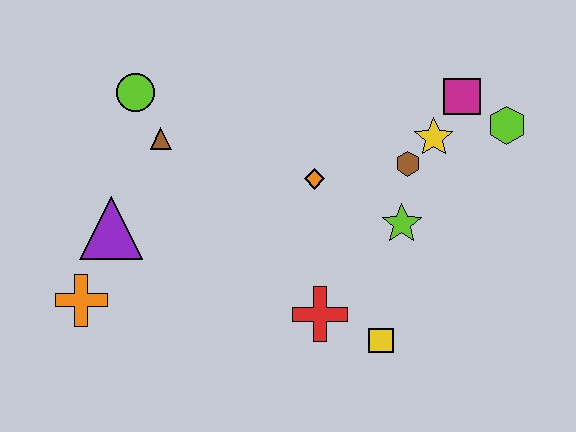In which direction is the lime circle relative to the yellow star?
The lime circle is to the left of the yellow star.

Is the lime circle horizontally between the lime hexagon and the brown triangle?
No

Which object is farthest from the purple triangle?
The lime hexagon is farthest from the purple triangle.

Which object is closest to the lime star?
The brown hexagon is closest to the lime star.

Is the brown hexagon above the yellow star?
No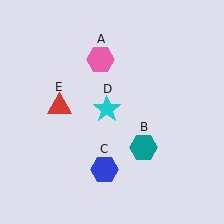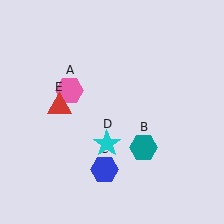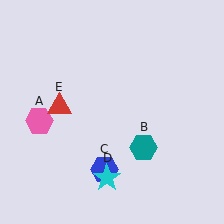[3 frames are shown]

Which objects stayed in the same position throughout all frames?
Teal hexagon (object B) and blue hexagon (object C) and red triangle (object E) remained stationary.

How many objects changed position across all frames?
2 objects changed position: pink hexagon (object A), cyan star (object D).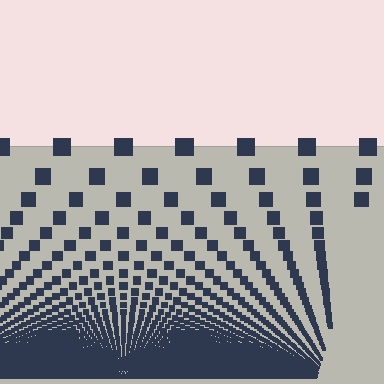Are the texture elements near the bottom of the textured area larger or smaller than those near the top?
Smaller. The gradient is inverted — elements near the bottom are smaller and denser.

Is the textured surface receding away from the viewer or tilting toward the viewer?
The surface appears to tilt toward the viewer. Texture elements get larger and sparser toward the top.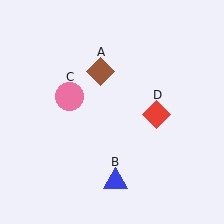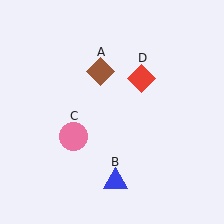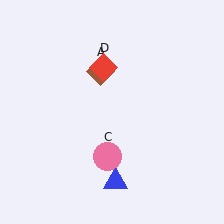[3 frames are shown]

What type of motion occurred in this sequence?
The pink circle (object C), red diamond (object D) rotated counterclockwise around the center of the scene.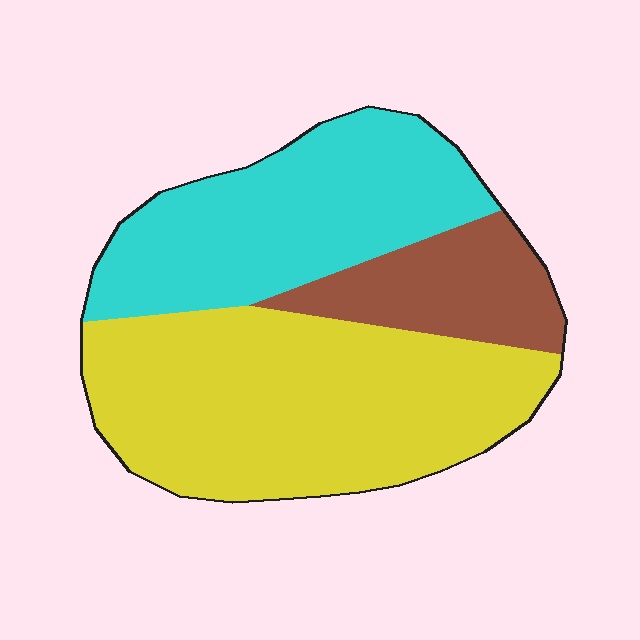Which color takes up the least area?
Brown, at roughly 15%.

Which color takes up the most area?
Yellow, at roughly 50%.